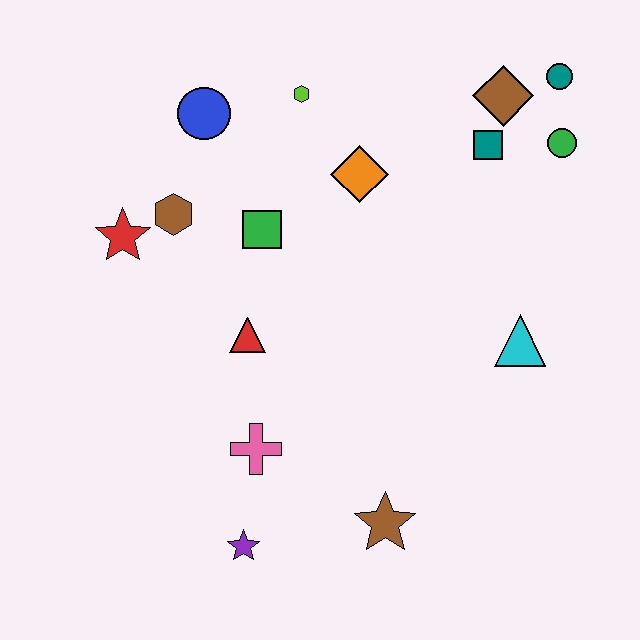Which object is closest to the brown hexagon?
The red star is closest to the brown hexagon.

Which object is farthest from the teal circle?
The purple star is farthest from the teal circle.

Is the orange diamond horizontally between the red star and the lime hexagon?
No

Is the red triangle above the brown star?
Yes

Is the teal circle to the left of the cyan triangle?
No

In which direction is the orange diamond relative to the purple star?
The orange diamond is above the purple star.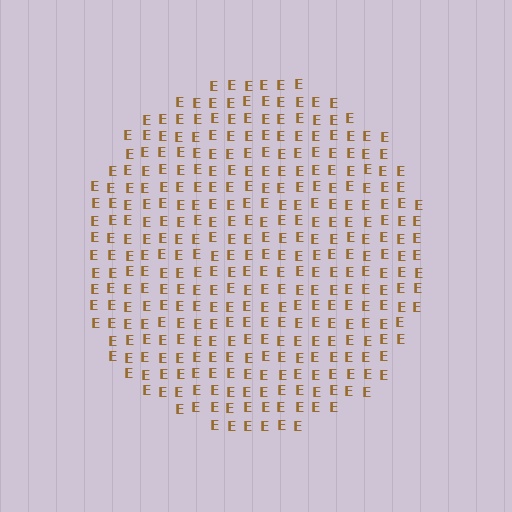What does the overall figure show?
The overall figure shows a circle.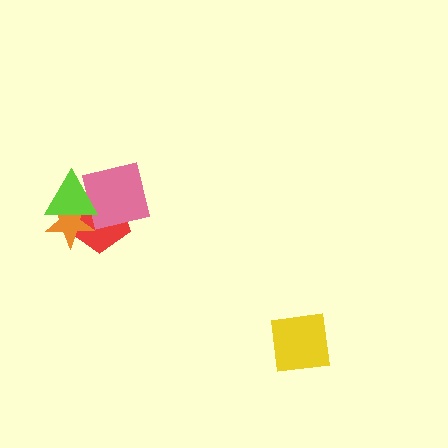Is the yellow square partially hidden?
No, no other shape covers it.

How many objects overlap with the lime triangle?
3 objects overlap with the lime triangle.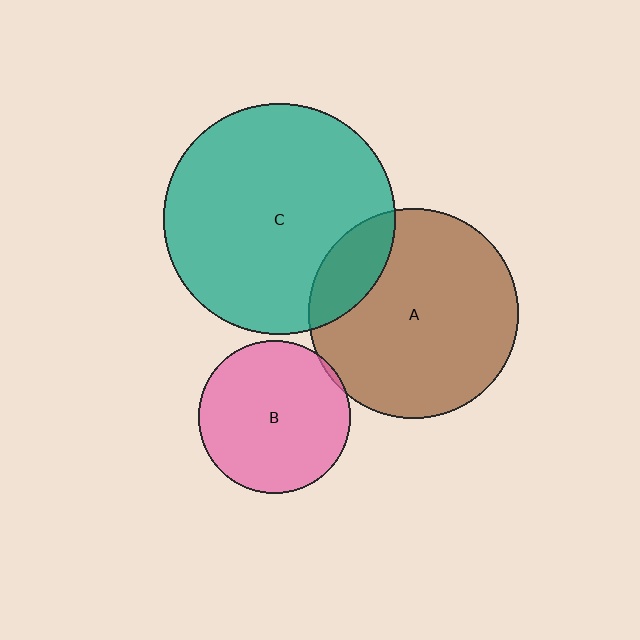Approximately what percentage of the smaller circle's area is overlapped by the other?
Approximately 15%.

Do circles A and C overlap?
Yes.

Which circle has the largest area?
Circle C (teal).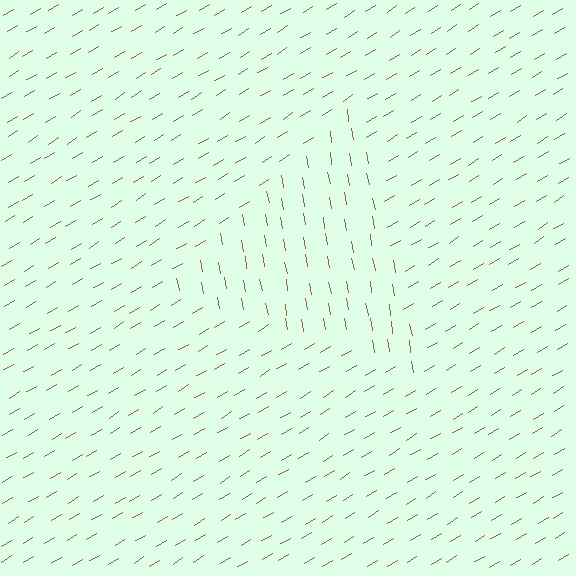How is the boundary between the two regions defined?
The boundary is defined purely by a change in line orientation (approximately 69 degrees difference). All lines are the same color and thickness.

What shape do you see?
I see a triangle.